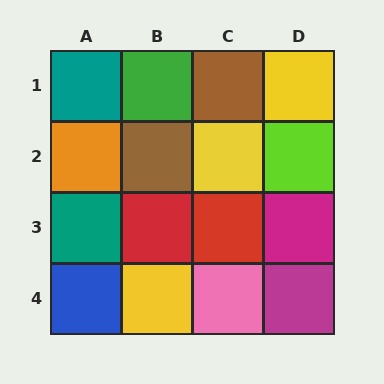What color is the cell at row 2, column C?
Yellow.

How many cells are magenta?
2 cells are magenta.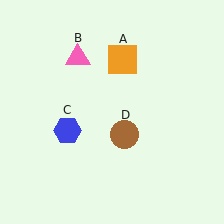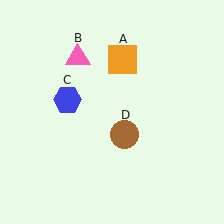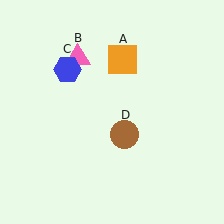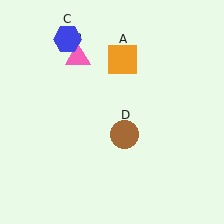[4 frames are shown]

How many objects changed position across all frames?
1 object changed position: blue hexagon (object C).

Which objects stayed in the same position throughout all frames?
Orange square (object A) and pink triangle (object B) and brown circle (object D) remained stationary.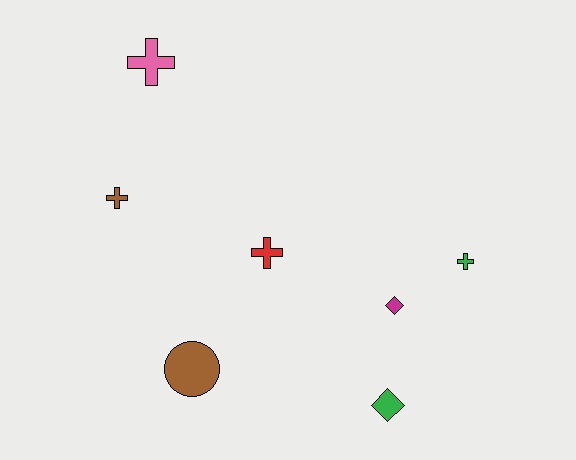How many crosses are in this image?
There are 4 crosses.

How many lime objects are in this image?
There are no lime objects.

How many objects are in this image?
There are 7 objects.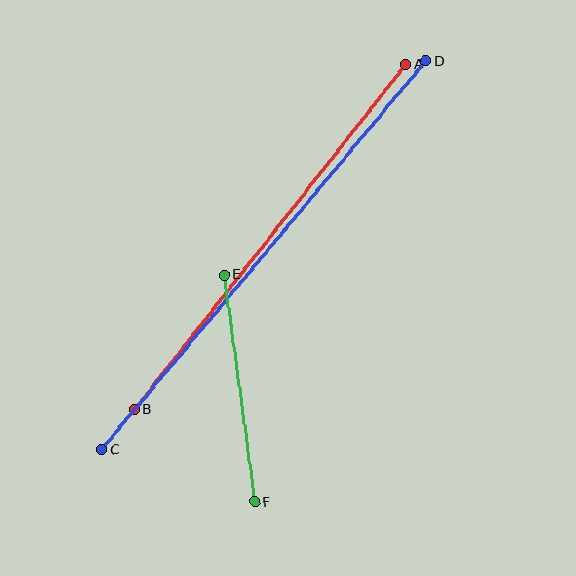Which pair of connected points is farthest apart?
Points C and D are farthest apart.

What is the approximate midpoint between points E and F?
The midpoint is at approximately (239, 388) pixels.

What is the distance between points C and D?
The distance is approximately 506 pixels.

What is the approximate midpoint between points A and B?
The midpoint is at approximately (270, 237) pixels.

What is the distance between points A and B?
The distance is approximately 439 pixels.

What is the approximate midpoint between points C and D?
The midpoint is at approximately (264, 255) pixels.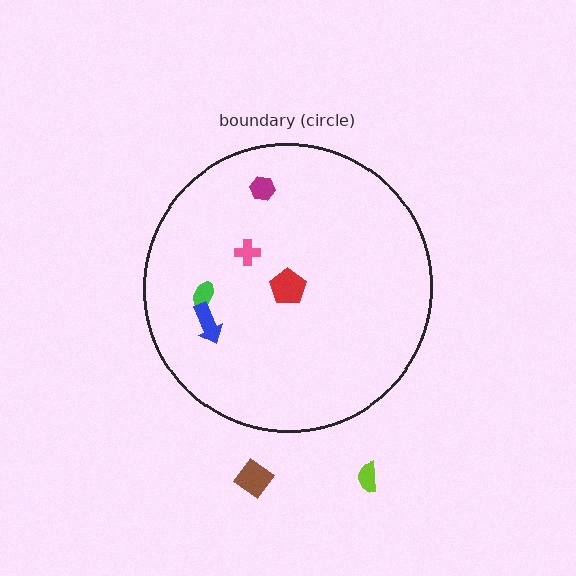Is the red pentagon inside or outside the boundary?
Inside.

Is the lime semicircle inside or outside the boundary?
Outside.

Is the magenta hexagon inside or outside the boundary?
Inside.